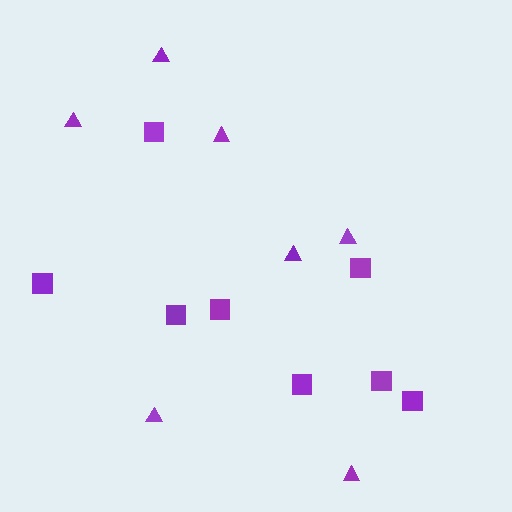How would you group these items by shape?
There are 2 groups: one group of triangles (7) and one group of squares (8).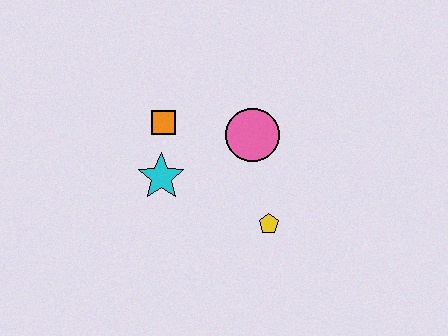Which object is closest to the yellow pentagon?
The pink circle is closest to the yellow pentagon.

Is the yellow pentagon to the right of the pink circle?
Yes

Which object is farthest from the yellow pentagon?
The orange square is farthest from the yellow pentagon.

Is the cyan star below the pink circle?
Yes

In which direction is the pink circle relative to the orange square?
The pink circle is to the right of the orange square.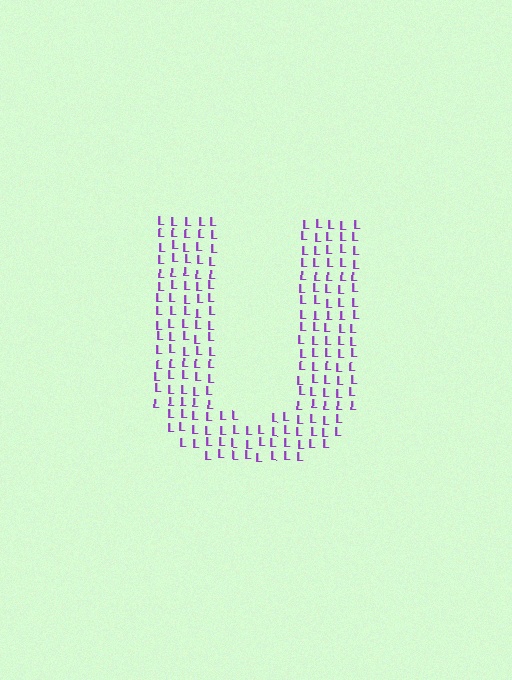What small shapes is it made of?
It is made of small letter L's.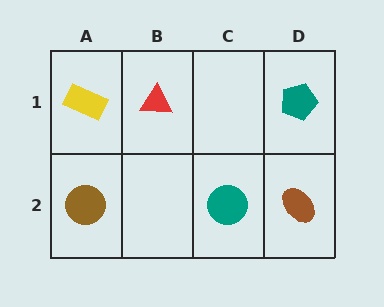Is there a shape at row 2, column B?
No, that cell is empty.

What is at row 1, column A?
A yellow rectangle.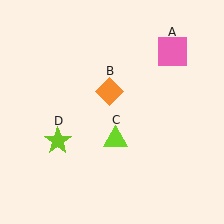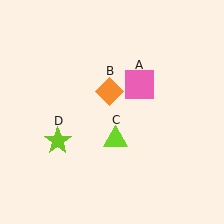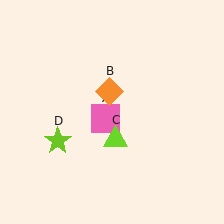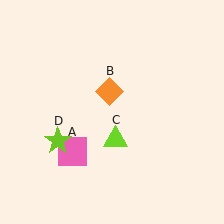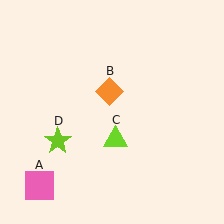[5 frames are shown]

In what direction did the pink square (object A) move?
The pink square (object A) moved down and to the left.